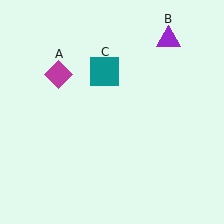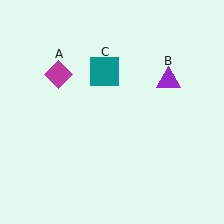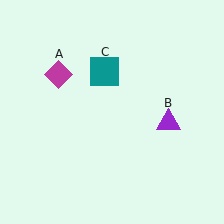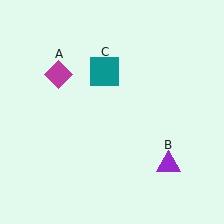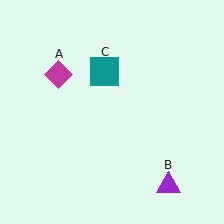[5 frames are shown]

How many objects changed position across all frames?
1 object changed position: purple triangle (object B).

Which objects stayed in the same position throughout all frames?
Magenta diamond (object A) and teal square (object C) remained stationary.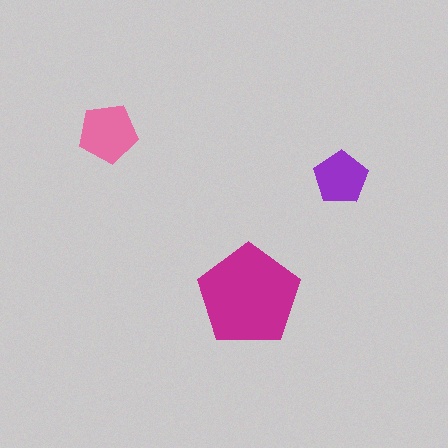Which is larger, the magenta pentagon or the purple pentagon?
The magenta one.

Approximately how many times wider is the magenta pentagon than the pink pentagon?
About 1.5 times wider.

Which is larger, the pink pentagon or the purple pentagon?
The pink one.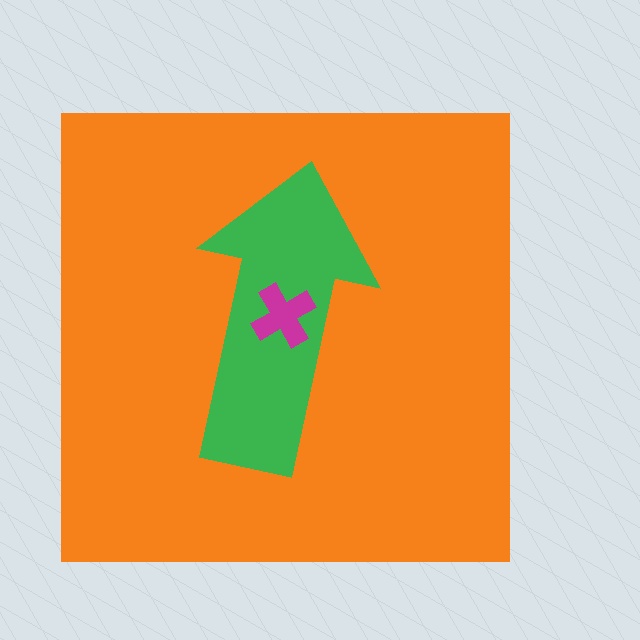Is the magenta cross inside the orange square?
Yes.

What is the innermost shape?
The magenta cross.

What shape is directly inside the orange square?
The green arrow.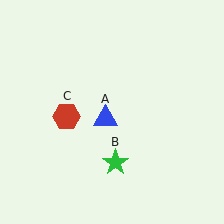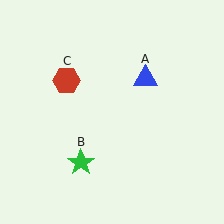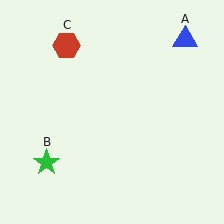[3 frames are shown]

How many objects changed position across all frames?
3 objects changed position: blue triangle (object A), green star (object B), red hexagon (object C).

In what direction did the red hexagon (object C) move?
The red hexagon (object C) moved up.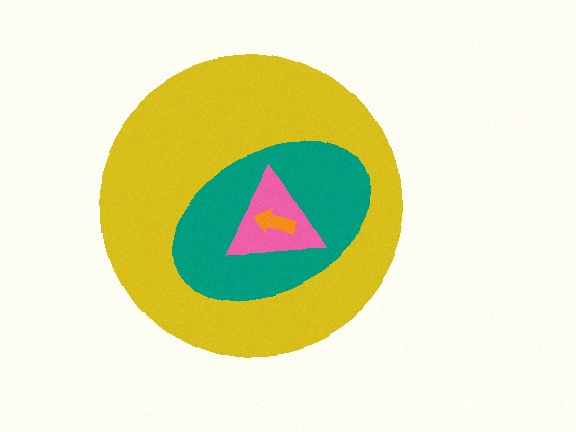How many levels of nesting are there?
4.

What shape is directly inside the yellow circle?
The teal ellipse.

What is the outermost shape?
The yellow circle.